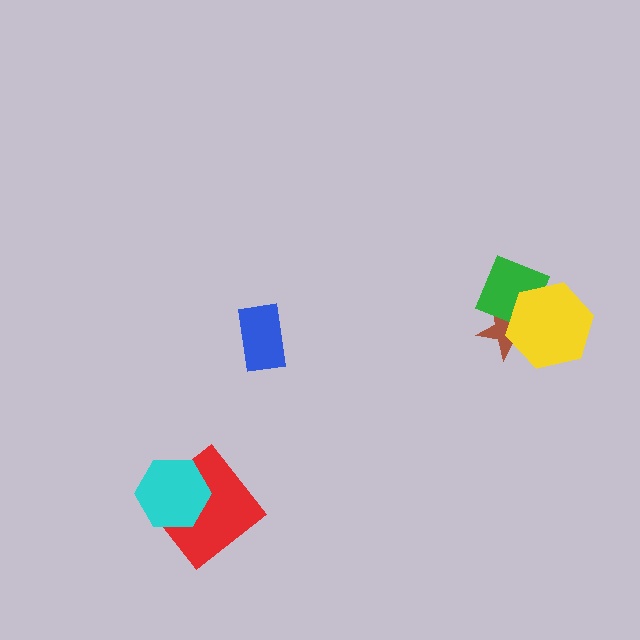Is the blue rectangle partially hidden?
No, no other shape covers it.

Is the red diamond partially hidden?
Yes, it is partially covered by another shape.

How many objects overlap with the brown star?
2 objects overlap with the brown star.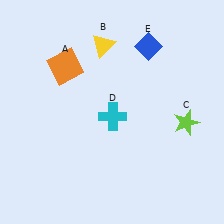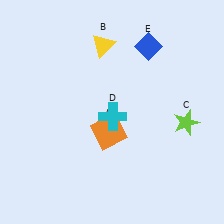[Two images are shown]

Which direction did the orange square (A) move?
The orange square (A) moved down.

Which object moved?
The orange square (A) moved down.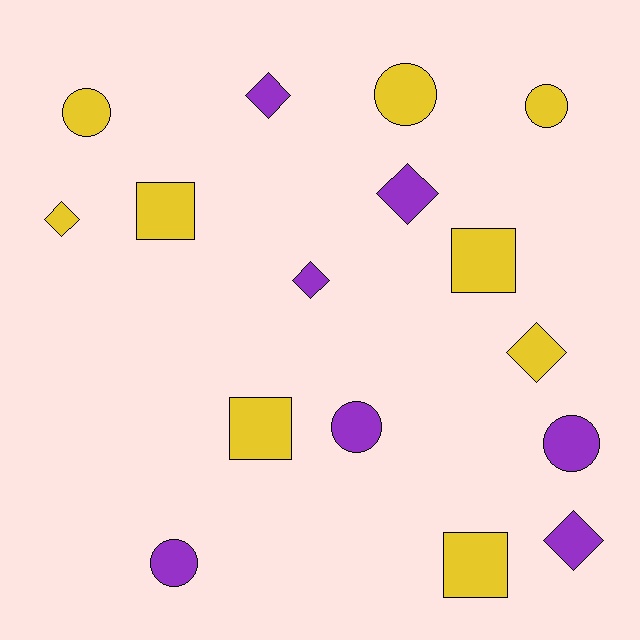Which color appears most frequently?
Yellow, with 9 objects.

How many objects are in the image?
There are 16 objects.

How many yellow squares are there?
There are 4 yellow squares.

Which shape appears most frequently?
Circle, with 6 objects.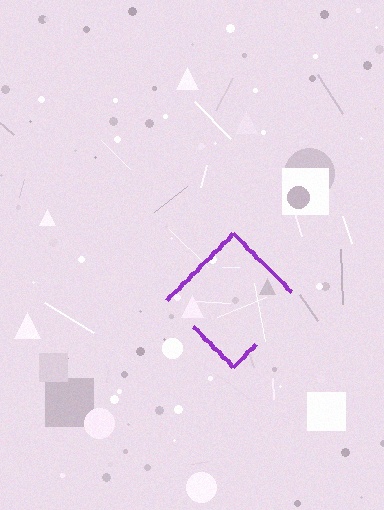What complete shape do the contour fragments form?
The contour fragments form a diamond.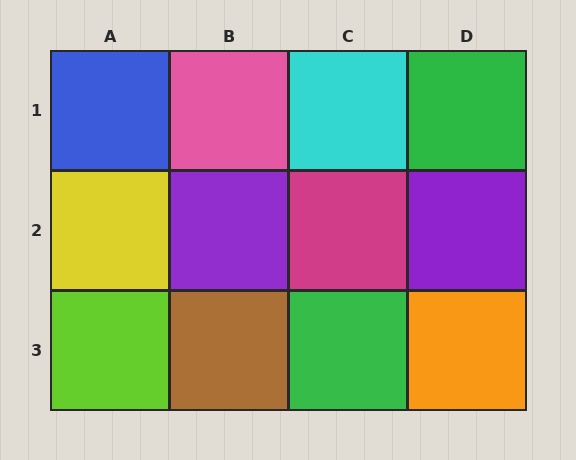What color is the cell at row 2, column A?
Yellow.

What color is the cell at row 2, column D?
Purple.